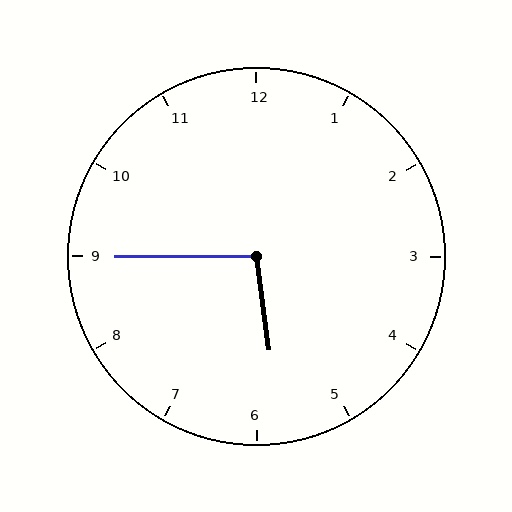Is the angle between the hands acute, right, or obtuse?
It is obtuse.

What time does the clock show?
5:45.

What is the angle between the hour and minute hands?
Approximately 98 degrees.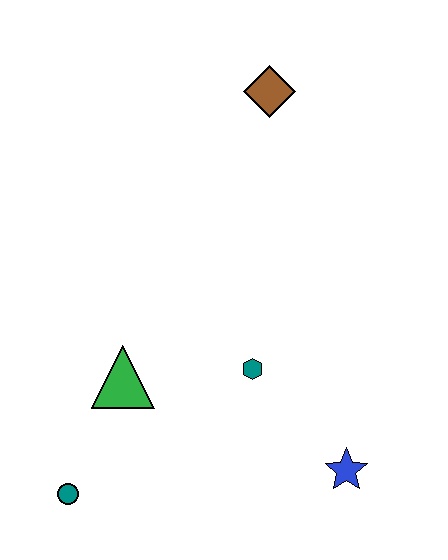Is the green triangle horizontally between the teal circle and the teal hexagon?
Yes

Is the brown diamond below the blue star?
No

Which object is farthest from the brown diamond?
The teal circle is farthest from the brown diamond.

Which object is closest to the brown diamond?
The teal hexagon is closest to the brown diamond.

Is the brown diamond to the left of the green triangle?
No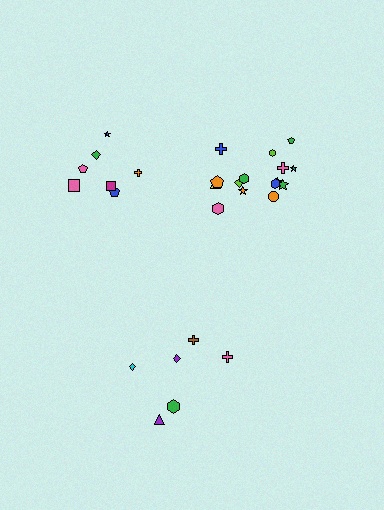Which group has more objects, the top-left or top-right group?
The top-right group.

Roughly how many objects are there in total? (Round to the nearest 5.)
Roughly 30 objects in total.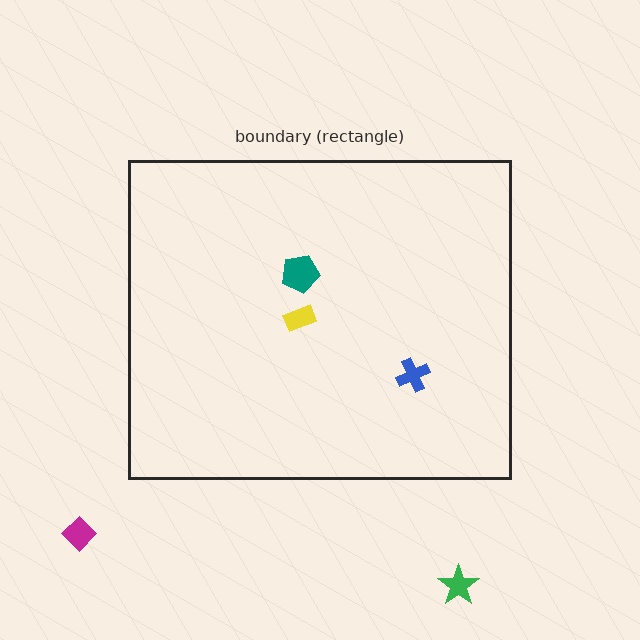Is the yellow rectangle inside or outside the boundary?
Inside.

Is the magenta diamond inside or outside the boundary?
Outside.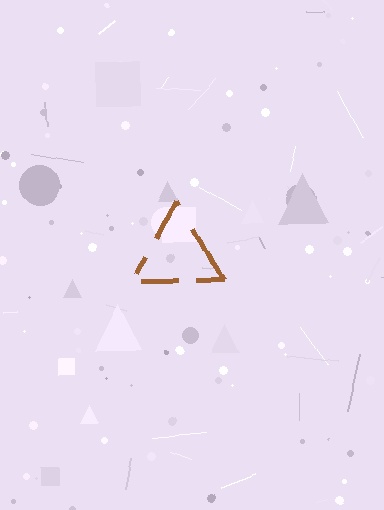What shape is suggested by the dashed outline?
The dashed outline suggests a triangle.